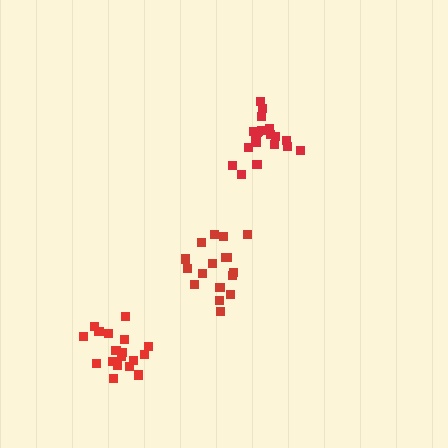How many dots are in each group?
Group 1: 20 dots, Group 2: 17 dots, Group 3: 18 dots (55 total).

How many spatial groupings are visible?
There are 3 spatial groupings.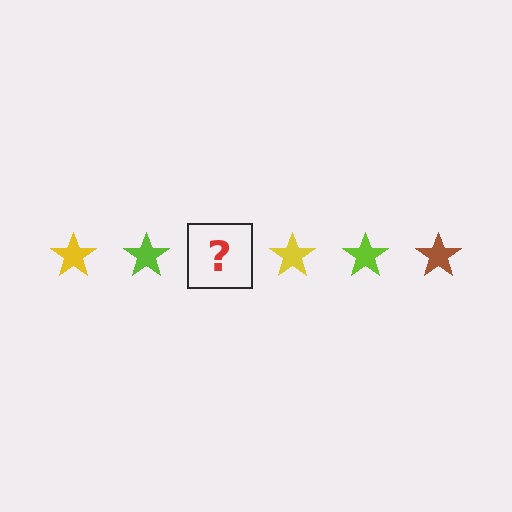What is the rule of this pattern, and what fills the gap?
The rule is that the pattern cycles through yellow, lime, brown stars. The gap should be filled with a brown star.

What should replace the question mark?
The question mark should be replaced with a brown star.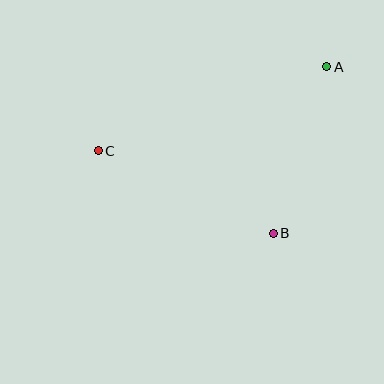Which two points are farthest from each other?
Points A and C are farthest from each other.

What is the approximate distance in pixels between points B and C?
The distance between B and C is approximately 194 pixels.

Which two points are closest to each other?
Points A and B are closest to each other.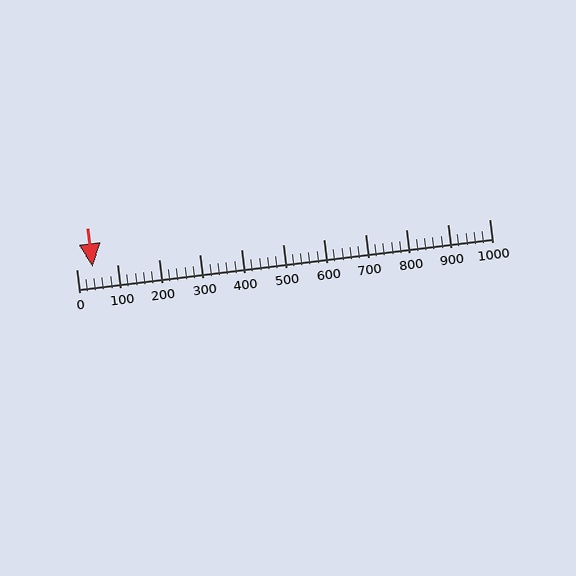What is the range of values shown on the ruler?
The ruler shows values from 0 to 1000.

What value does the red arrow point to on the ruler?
The red arrow points to approximately 40.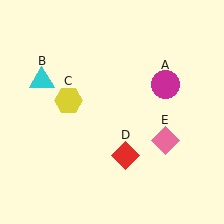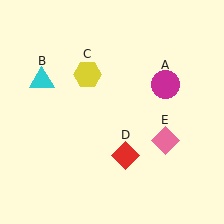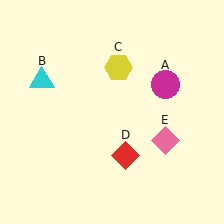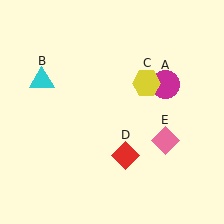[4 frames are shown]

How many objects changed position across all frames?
1 object changed position: yellow hexagon (object C).